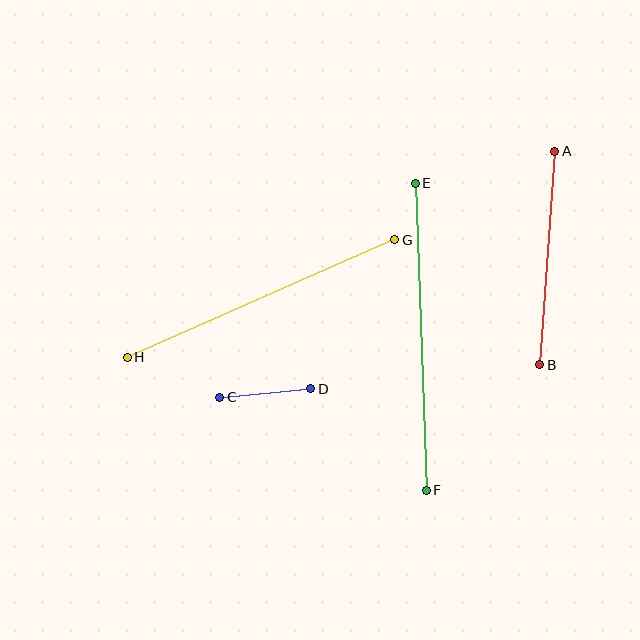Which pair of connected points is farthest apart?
Points E and F are farthest apart.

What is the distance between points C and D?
The distance is approximately 91 pixels.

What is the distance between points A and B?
The distance is approximately 214 pixels.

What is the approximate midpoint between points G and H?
The midpoint is at approximately (261, 298) pixels.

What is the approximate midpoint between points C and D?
The midpoint is at approximately (265, 393) pixels.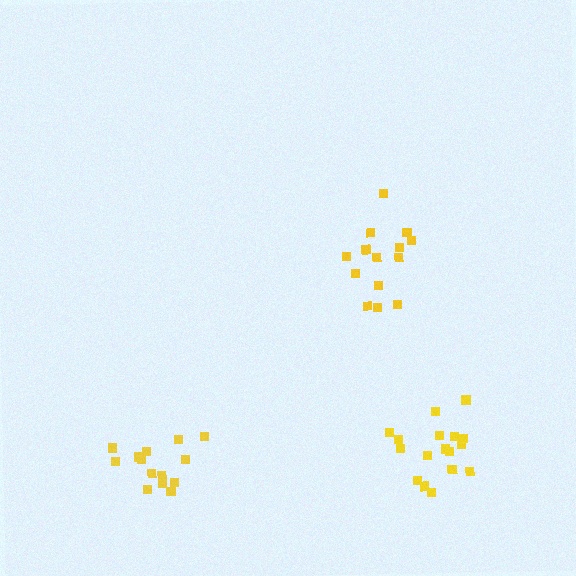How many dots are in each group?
Group 1: 17 dots, Group 2: 15 dots, Group 3: 15 dots (47 total).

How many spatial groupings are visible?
There are 3 spatial groupings.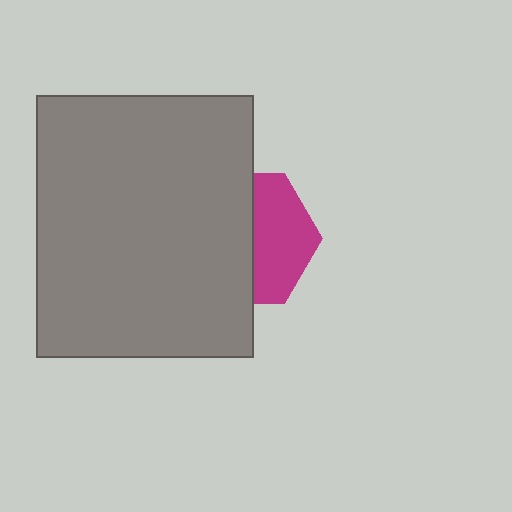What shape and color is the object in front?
The object in front is a gray rectangle.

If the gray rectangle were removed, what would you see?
You would see the complete magenta hexagon.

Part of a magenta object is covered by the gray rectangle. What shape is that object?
It is a hexagon.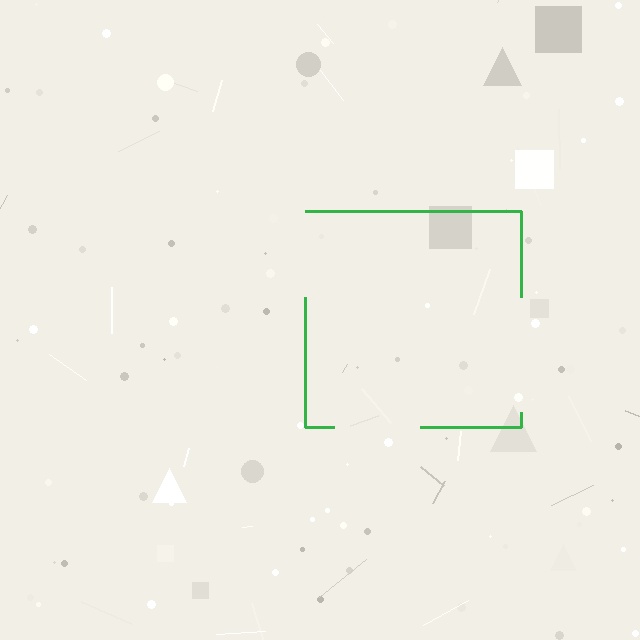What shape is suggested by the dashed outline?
The dashed outline suggests a square.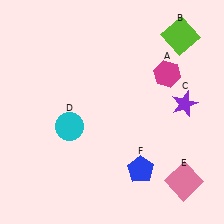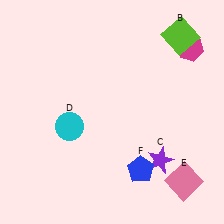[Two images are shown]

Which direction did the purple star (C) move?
The purple star (C) moved down.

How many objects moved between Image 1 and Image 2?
2 objects moved between the two images.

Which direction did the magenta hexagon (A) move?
The magenta hexagon (A) moved up.